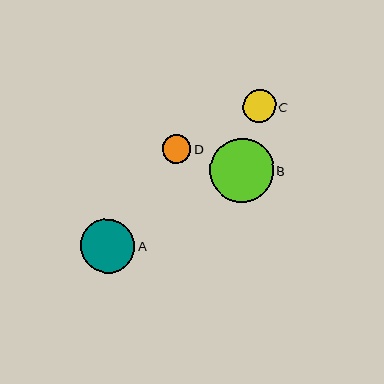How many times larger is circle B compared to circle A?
Circle B is approximately 1.2 times the size of circle A.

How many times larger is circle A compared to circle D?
Circle A is approximately 1.9 times the size of circle D.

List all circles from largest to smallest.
From largest to smallest: B, A, C, D.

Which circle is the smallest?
Circle D is the smallest with a size of approximately 28 pixels.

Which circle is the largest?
Circle B is the largest with a size of approximately 64 pixels.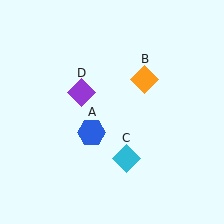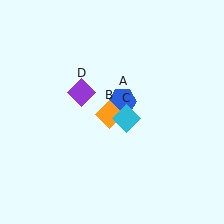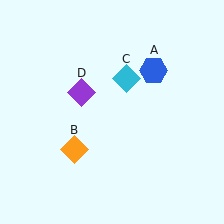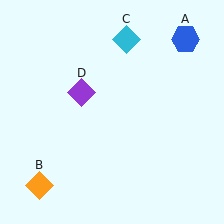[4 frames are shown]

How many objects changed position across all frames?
3 objects changed position: blue hexagon (object A), orange diamond (object B), cyan diamond (object C).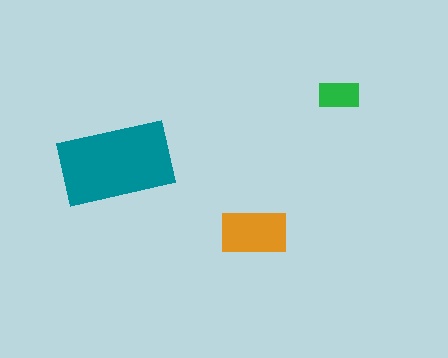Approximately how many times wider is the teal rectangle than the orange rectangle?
About 1.5 times wider.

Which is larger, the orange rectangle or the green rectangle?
The orange one.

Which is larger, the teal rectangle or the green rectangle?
The teal one.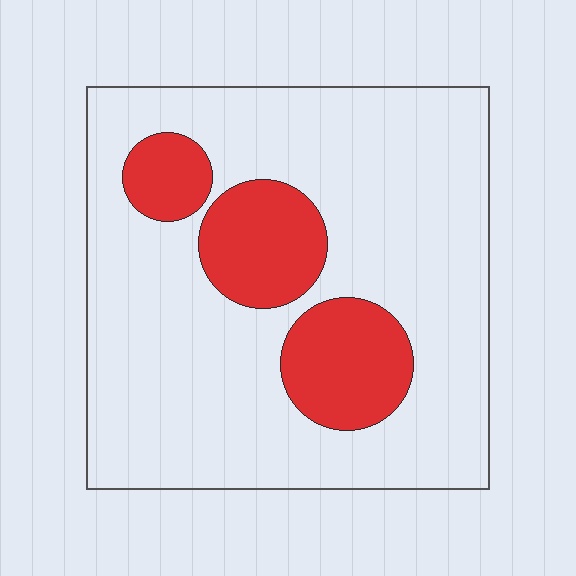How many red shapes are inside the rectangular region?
3.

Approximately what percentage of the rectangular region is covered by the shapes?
Approximately 20%.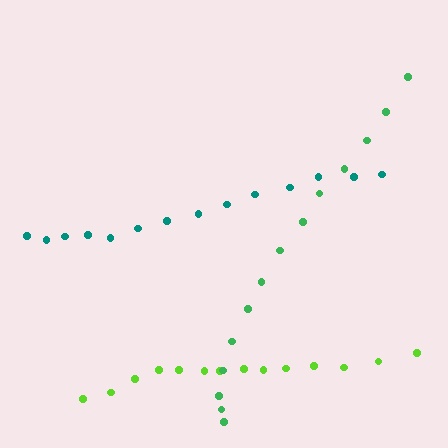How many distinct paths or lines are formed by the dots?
There are 3 distinct paths.